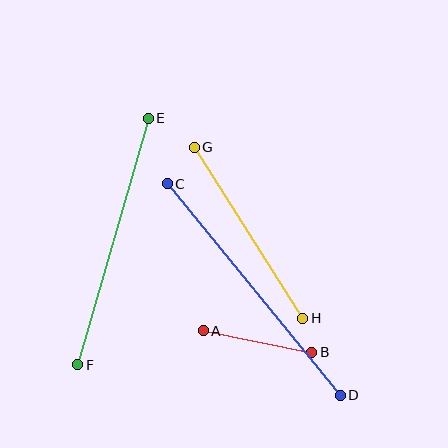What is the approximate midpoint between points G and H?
The midpoint is at approximately (248, 233) pixels.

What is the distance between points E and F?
The distance is approximately 257 pixels.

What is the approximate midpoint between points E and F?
The midpoint is at approximately (113, 241) pixels.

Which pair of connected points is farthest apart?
Points C and D are farthest apart.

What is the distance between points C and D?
The distance is approximately 273 pixels.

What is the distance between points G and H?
The distance is approximately 202 pixels.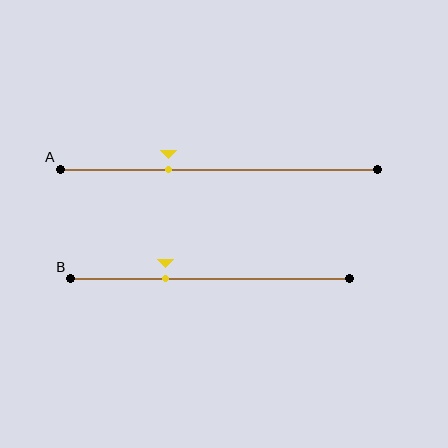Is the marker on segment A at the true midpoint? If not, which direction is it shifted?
No, the marker on segment A is shifted to the left by about 16% of the segment length.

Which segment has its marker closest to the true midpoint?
Segment B has its marker closest to the true midpoint.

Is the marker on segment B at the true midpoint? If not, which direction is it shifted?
No, the marker on segment B is shifted to the left by about 16% of the segment length.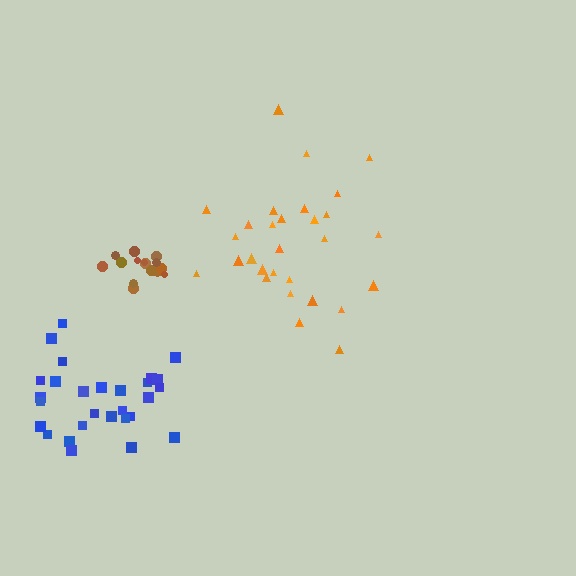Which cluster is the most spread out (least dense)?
Blue.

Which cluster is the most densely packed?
Brown.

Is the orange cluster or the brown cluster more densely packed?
Brown.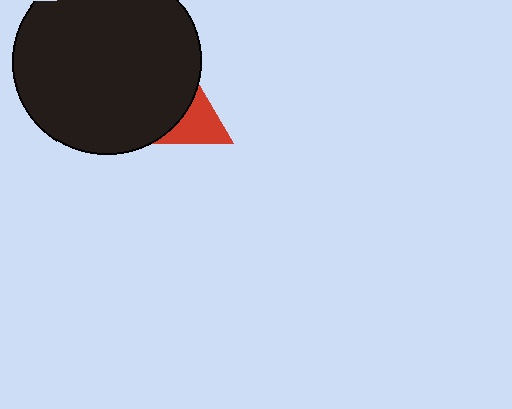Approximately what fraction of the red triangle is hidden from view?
Roughly 60% of the red triangle is hidden behind the black circle.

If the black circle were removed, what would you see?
You would see the complete red triangle.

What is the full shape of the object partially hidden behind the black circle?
The partially hidden object is a red triangle.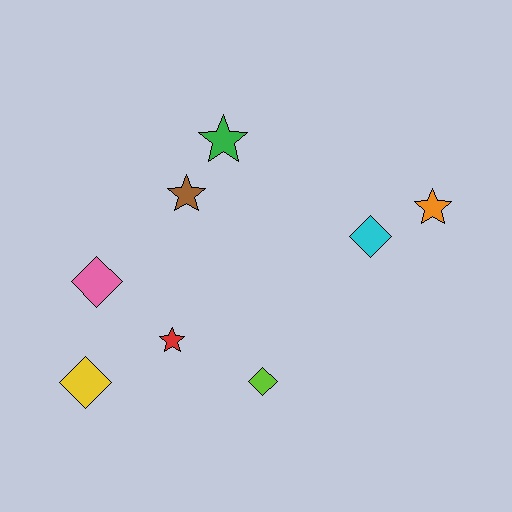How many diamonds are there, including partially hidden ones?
There are 4 diamonds.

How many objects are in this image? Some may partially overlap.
There are 8 objects.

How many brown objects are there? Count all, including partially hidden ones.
There is 1 brown object.